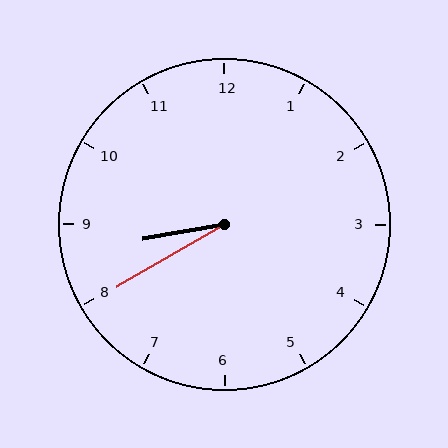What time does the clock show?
8:40.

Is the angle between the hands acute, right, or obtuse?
It is acute.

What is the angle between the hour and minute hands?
Approximately 20 degrees.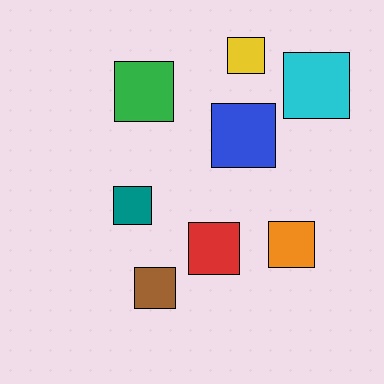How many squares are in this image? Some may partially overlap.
There are 8 squares.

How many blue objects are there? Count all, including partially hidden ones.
There is 1 blue object.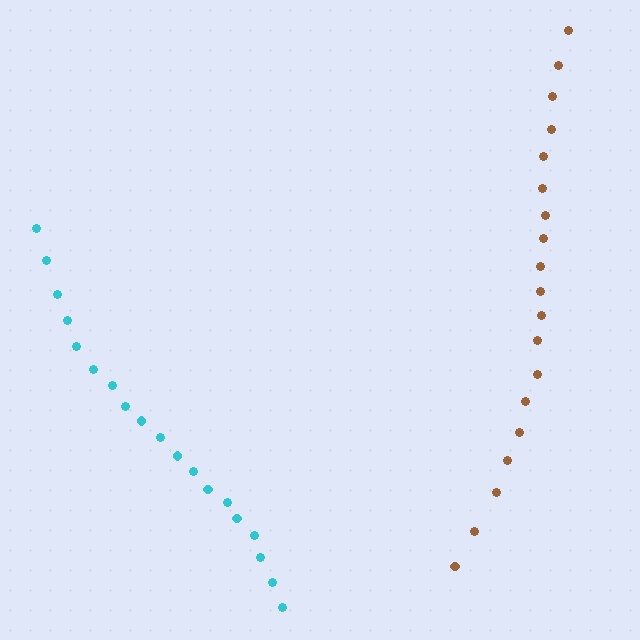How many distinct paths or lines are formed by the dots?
There are 2 distinct paths.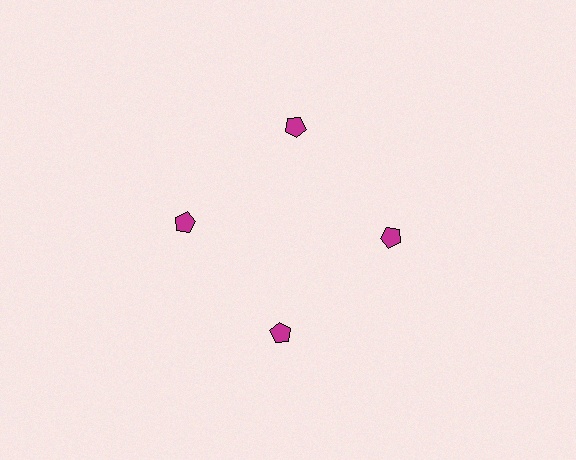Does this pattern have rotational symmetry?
Yes, this pattern has 4-fold rotational symmetry. It looks the same after rotating 90 degrees around the center.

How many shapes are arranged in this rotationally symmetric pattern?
There are 4 shapes, arranged in 4 groups of 1.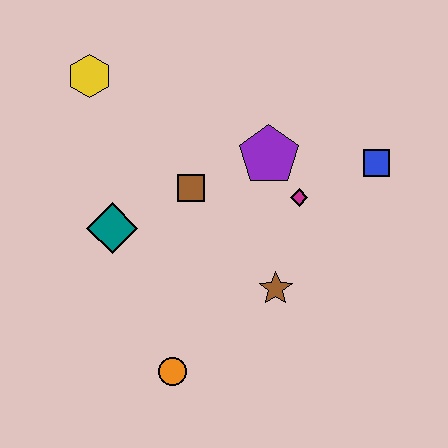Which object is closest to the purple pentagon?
The magenta diamond is closest to the purple pentagon.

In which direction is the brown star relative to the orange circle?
The brown star is to the right of the orange circle.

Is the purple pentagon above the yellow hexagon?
No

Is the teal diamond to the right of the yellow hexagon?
Yes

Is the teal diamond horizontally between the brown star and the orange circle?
No